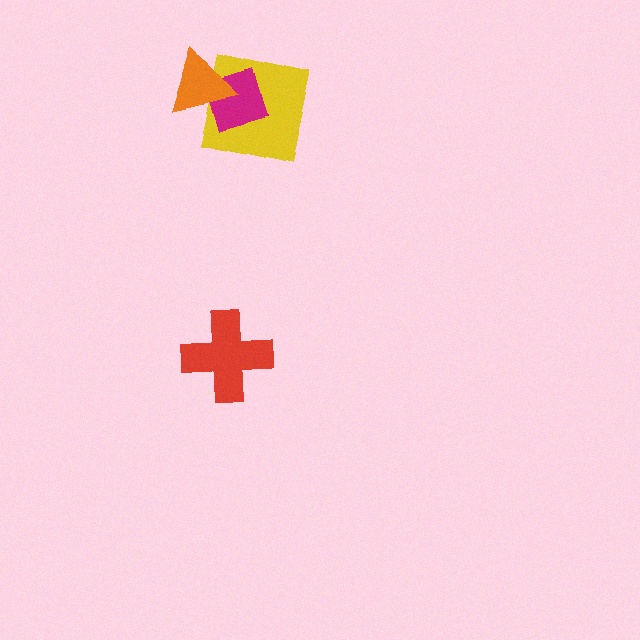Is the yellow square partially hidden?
Yes, it is partially covered by another shape.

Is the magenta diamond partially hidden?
Yes, it is partially covered by another shape.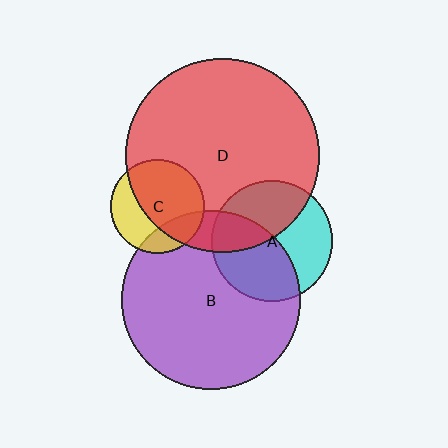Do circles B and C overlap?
Yes.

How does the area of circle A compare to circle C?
Approximately 1.6 times.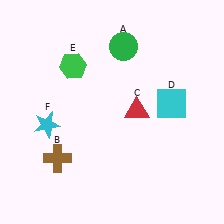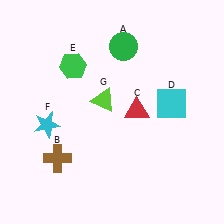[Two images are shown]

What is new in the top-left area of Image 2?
A lime triangle (G) was added in the top-left area of Image 2.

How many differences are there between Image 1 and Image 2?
There is 1 difference between the two images.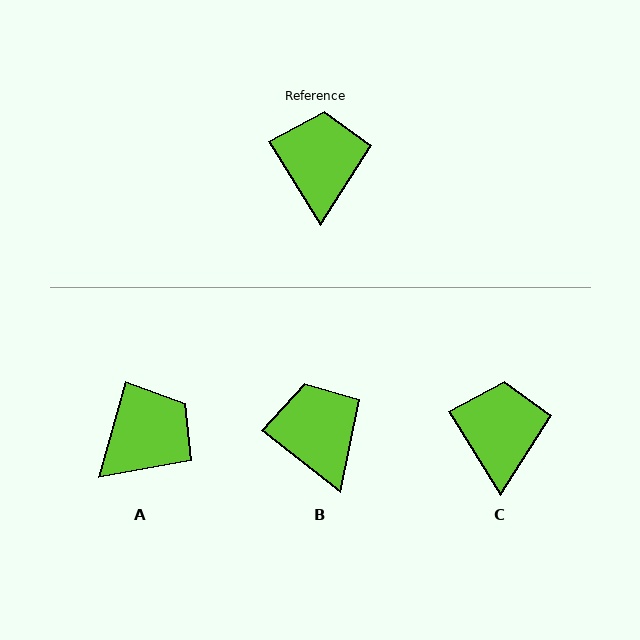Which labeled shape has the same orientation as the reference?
C.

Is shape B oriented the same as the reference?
No, it is off by about 20 degrees.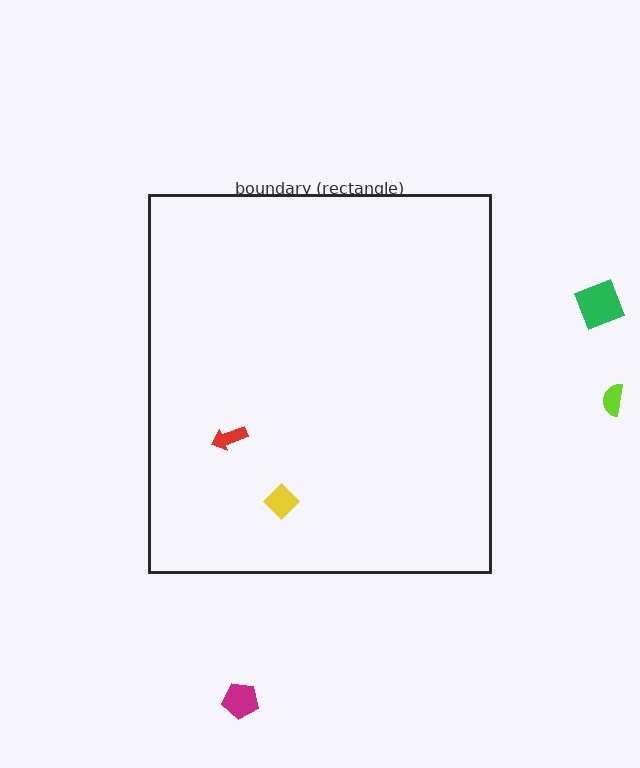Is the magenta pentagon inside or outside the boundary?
Outside.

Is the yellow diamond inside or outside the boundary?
Inside.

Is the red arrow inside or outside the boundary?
Inside.